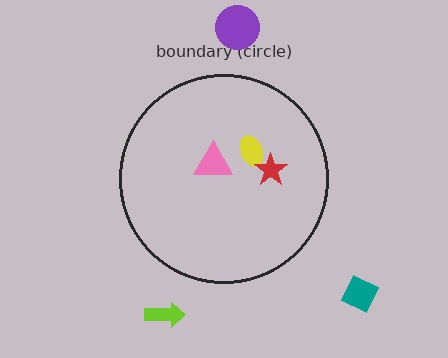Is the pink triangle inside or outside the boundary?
Inside.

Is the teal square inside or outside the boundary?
Outside.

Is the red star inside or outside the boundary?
Inside.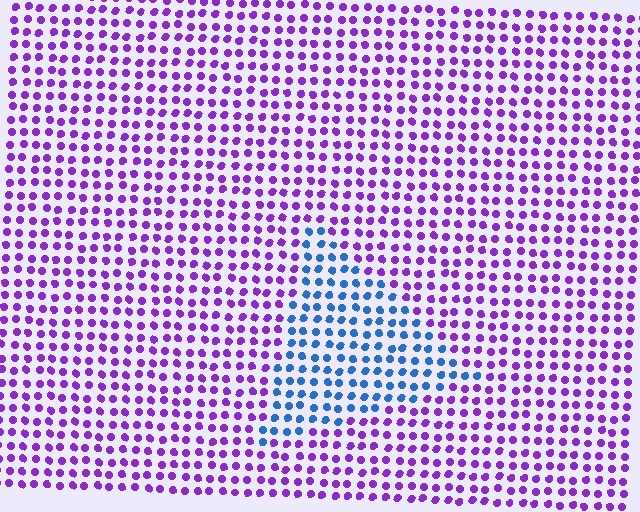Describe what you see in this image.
The image is filled with small purple elements in a uniform arrangement. A triangle-shaped region is visible where the elements are tinted to a slightly different hue, forming a subtle color boundary.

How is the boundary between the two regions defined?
The boundary is defined purely by a slight shift in hue (about 64 degrees). Spacing, size, and orientation are identical on both sides.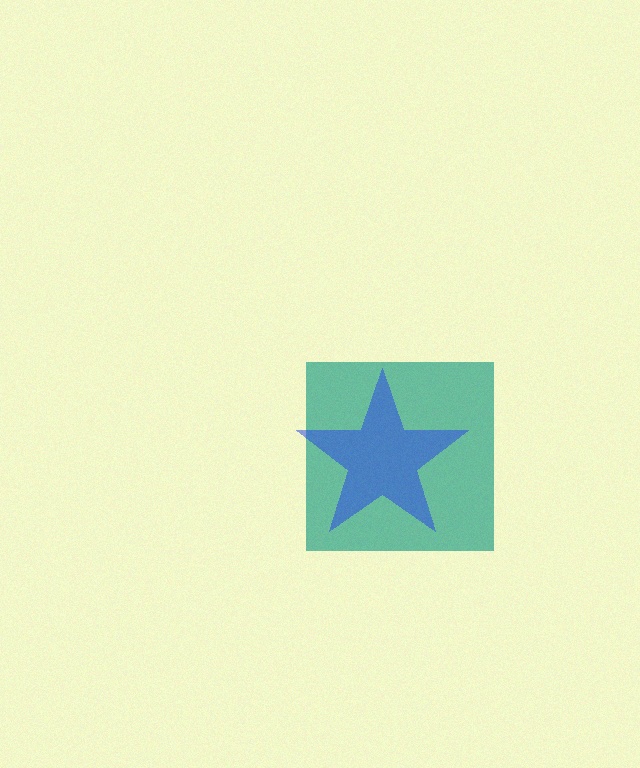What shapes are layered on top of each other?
The layered shapes are: a teal square, a blue star.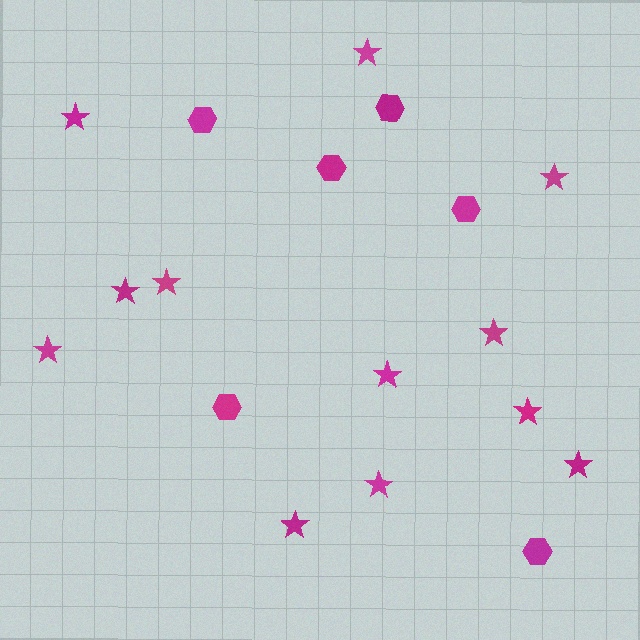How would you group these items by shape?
There are 2 groups: one group of hexagons (6) and one group of stars (12).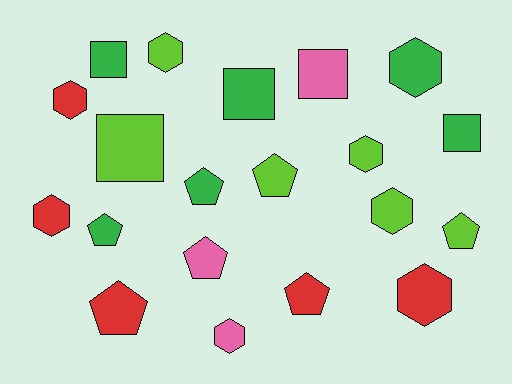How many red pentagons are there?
There are 2 red pentagons.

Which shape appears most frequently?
Hexagon, with 8 objects.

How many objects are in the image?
There are 20 objects.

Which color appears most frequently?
Green, with 6 objects.